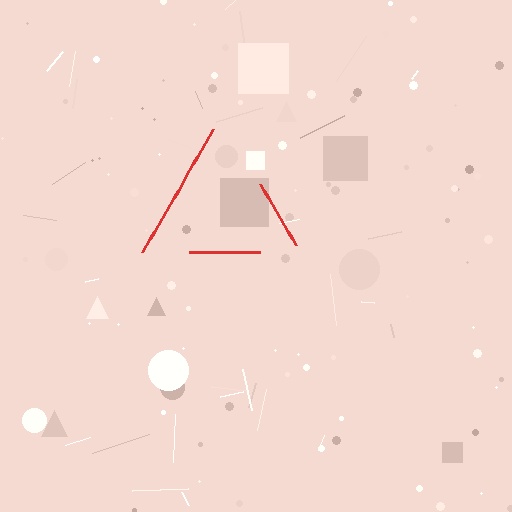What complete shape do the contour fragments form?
The contour fragments form a triangle.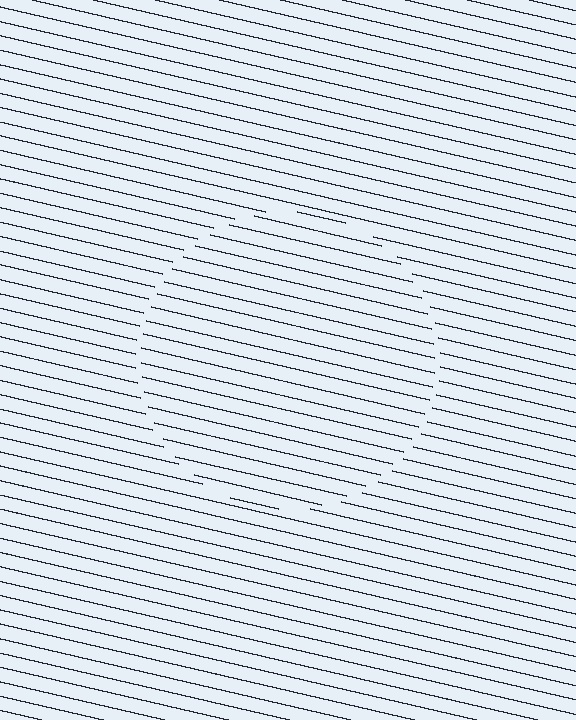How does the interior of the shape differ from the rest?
The interior of the shape contains the same grating, shifted by half a period — the contour is defined by the phase discontinuity where line-ends from the inner and outer gratings abut.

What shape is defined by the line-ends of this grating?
An illusory circle. The interior of the shape contains the same grating, shifted by half a period — the contour is defined by the phase discontinuity where line-ends from the inner and outer gratings abut.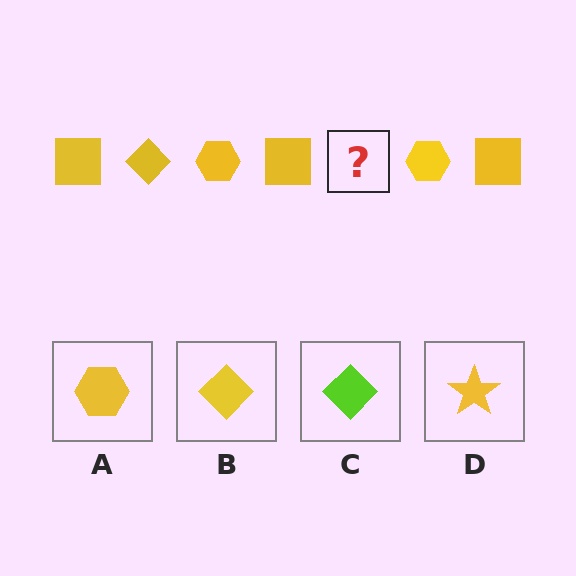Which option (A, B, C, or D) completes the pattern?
B.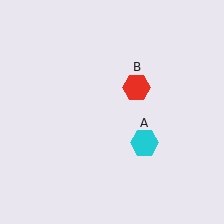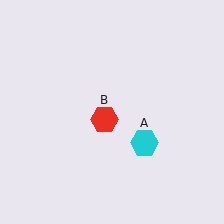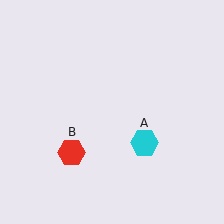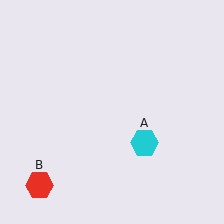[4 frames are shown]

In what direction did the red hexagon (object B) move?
The red hexagon (object B) moved down and to the left.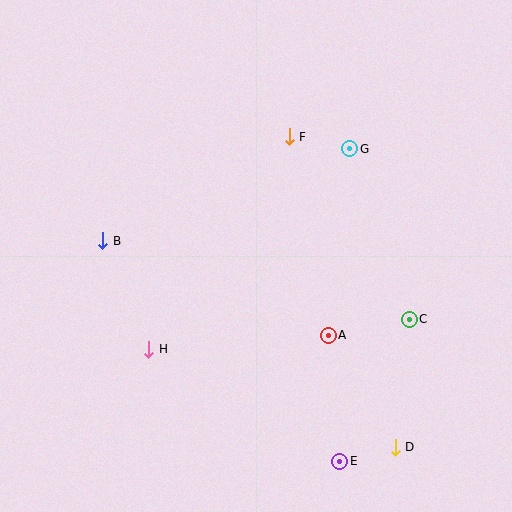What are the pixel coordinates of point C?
Point C is at (409, 319).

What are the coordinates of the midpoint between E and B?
The midpoint between E and B is at (221, 351).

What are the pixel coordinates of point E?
Point E is at (340, 461).